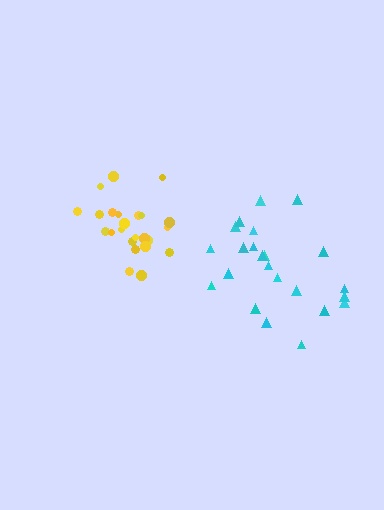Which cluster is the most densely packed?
Yellow.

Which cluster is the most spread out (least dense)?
Cyan.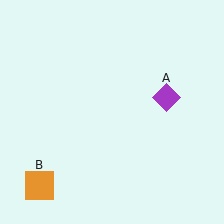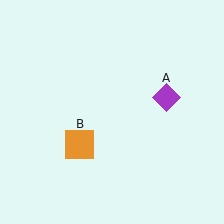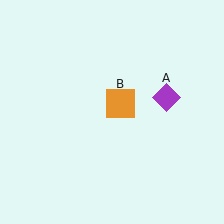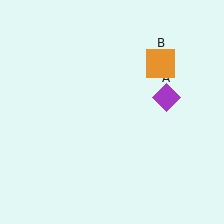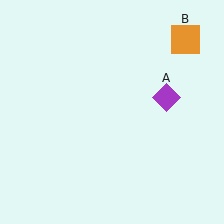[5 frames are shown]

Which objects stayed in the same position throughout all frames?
Purple diamond (object A) remained stationary.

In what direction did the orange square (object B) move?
The orange square (object B) moved up and to the right.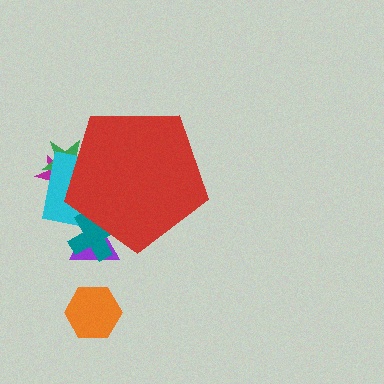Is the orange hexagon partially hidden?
No, the orange hexagon is fully visible.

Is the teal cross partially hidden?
Yes, the teal cross is partially hidden behind the red pentagon.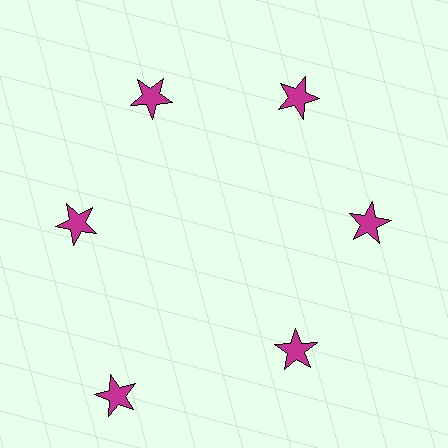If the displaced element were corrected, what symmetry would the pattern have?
It would have 6-fold rotational symmetry — the pattern would map onto itself every 60 degrees.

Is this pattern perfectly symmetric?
No. The 6 magenta stars are arranged in a ring, but one element near the 7 o'clock position is pushed outward from the center, breaking the 6-fold rotational symmetry.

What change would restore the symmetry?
The symmetry would be restored by moving it inward, back onto the ring so that all 6 stars sit at equal angles and equal distance from the center.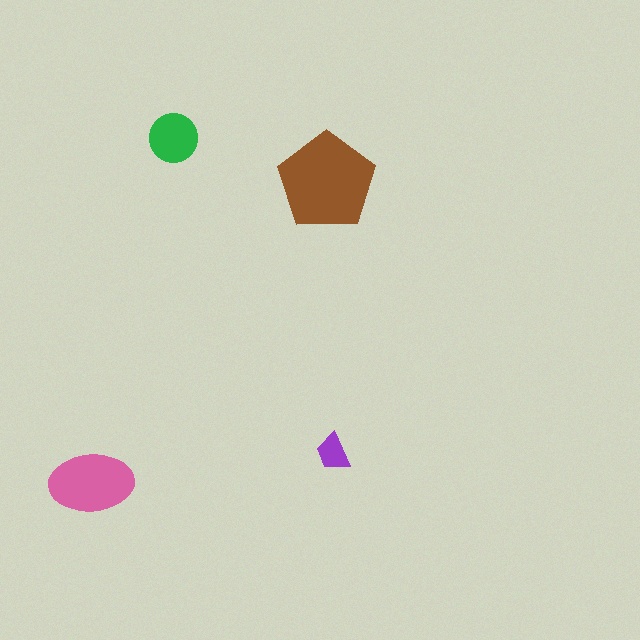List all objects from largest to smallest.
The brown pentagon, the pink ellipse, the green circle, the purple trapezoid.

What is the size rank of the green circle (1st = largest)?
3rd.